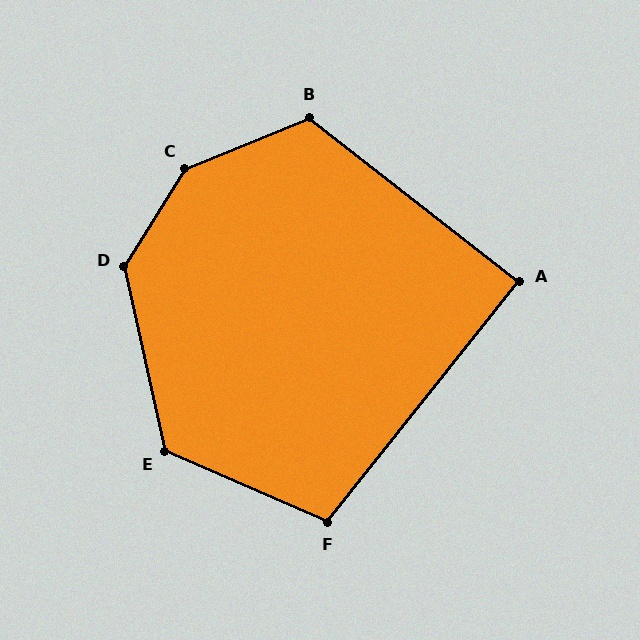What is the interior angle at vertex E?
Approximately 126 degrees (obtuse).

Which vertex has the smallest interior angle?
A, at approximately 90 degrees.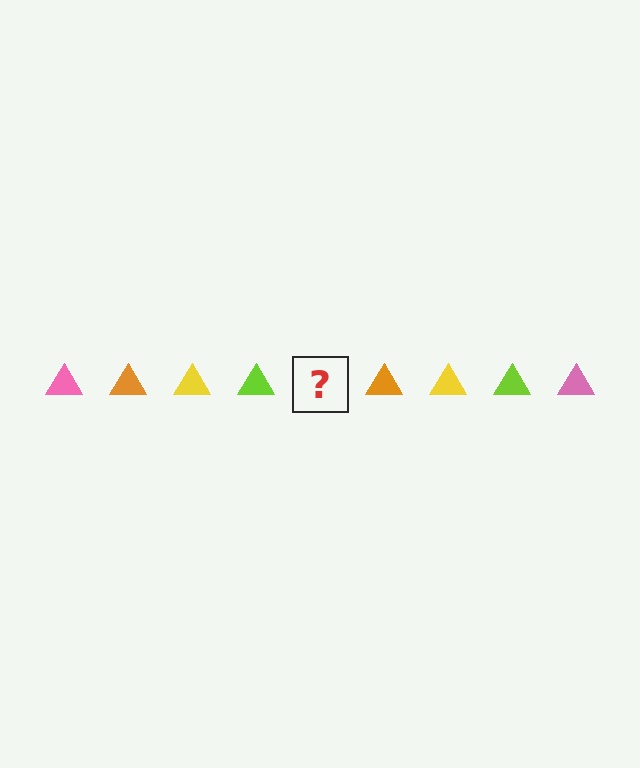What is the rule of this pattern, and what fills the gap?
The rule is that the pattern cycles through pink, orange, yellow, lime triangles. The gap should be filled with a pink triangle.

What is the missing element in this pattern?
The missing element is a pink triangle.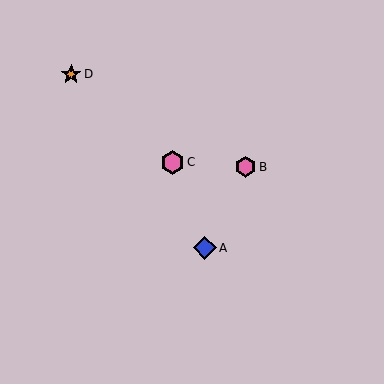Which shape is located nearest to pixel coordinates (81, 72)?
The orange star (labeled D) at (71, 74) is nearest to that location.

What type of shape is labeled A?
Shape A is a blue diamond.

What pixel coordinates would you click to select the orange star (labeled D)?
Click at (71, 74) to select the orange star D.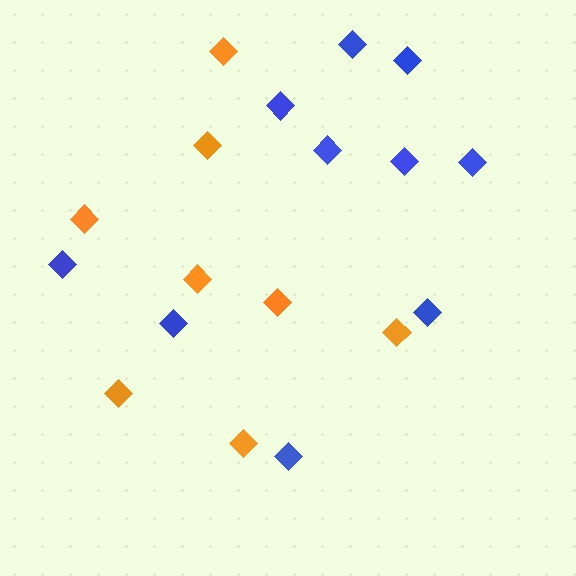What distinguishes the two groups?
There are 2 groups: one group of orange diamonds (8) and one group of blue diamonds (10).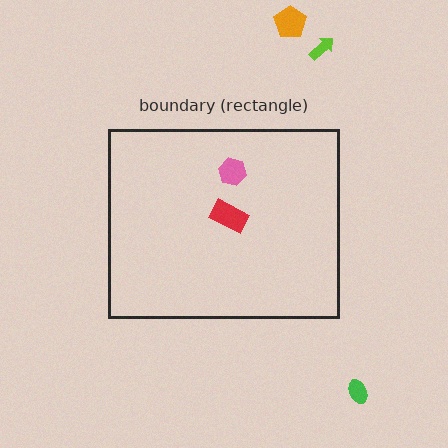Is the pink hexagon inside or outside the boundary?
Inside.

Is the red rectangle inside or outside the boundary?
Inside.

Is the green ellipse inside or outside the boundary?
Outside.